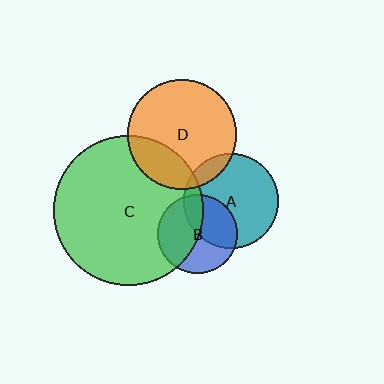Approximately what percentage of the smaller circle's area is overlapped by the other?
Approximately 50%.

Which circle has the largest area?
Circle C (green).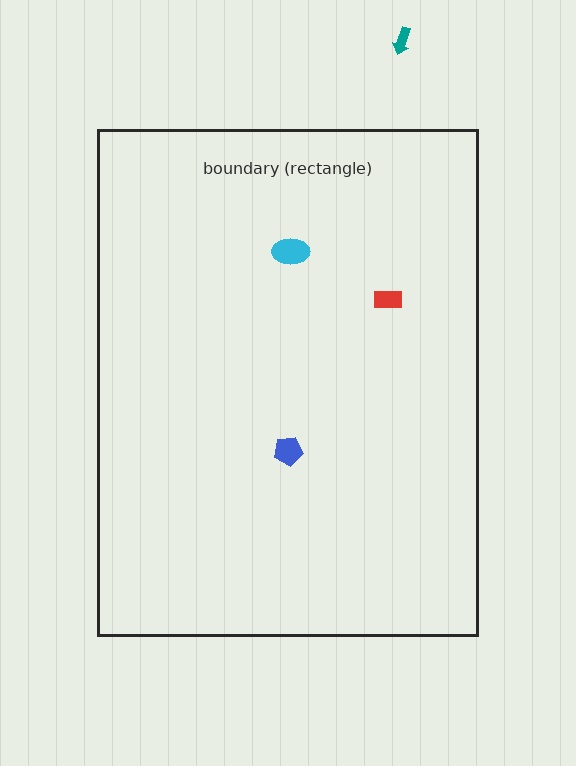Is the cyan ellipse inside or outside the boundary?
Inside.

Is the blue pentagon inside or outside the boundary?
Inside.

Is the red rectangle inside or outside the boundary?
Inside.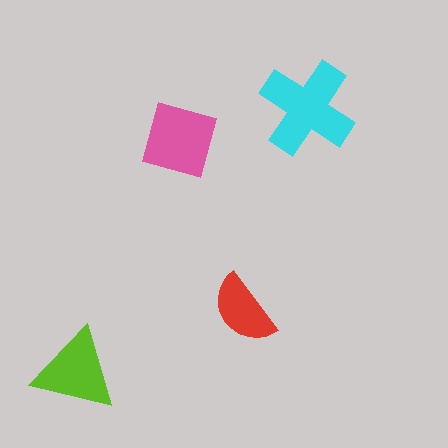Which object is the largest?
The cyan cross.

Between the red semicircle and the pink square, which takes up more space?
The pink square.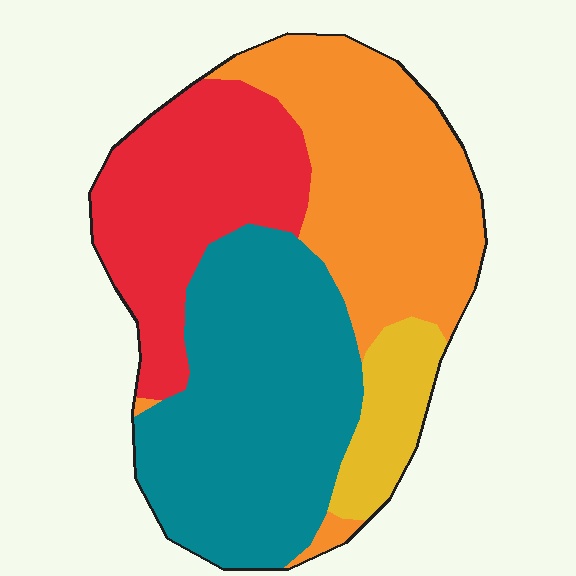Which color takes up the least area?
Yellow, at roughly 10%.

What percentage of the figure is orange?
Orange takes up between a quarter and a half of the figure.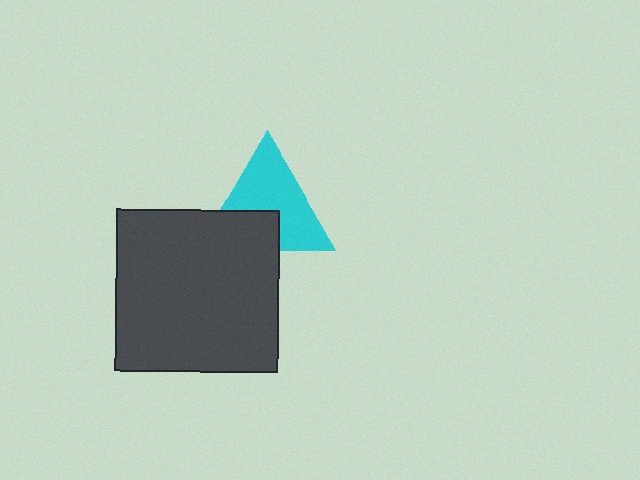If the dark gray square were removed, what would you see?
You would see the complete cyan triangle.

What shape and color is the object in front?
The object in front is a dark gray square.